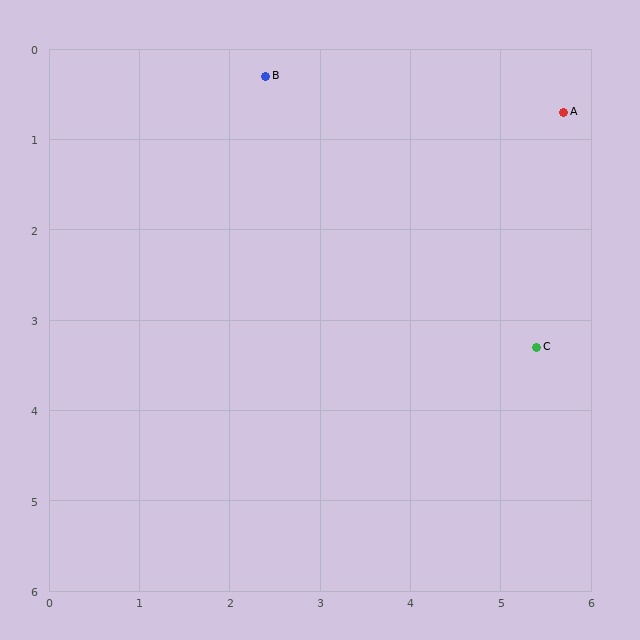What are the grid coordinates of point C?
Point C is at approximately (5.4, 3.3).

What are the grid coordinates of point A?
Point A is at approximately (5.7, 0.7).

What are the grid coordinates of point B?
Point B is at approximately (2.4, 0.3).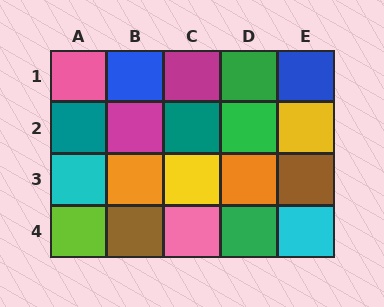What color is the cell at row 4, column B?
Brown.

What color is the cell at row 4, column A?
Lime.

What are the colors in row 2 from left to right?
Teal, magenta, teal, green, yellow.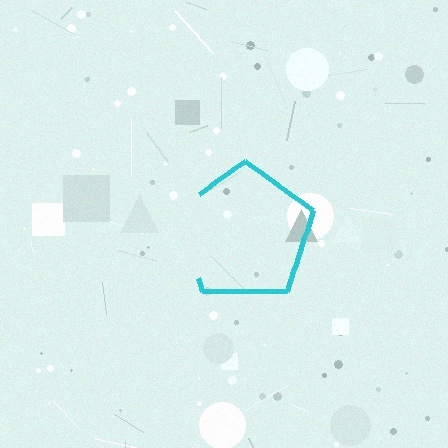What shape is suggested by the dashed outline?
The dashed outline suggests a pentagon.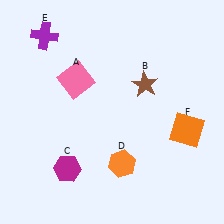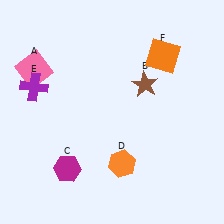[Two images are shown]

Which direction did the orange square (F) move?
The orange square (F) moved up.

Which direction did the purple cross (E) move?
The purple cross (E) moved down.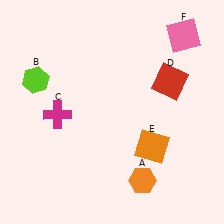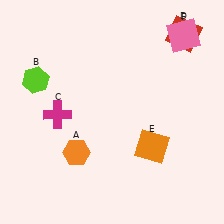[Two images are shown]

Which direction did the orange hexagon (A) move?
The orange hexagon (A) moved left.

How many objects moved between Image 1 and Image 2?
2 objects moved between the two images.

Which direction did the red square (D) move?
The red square (D) moved up.